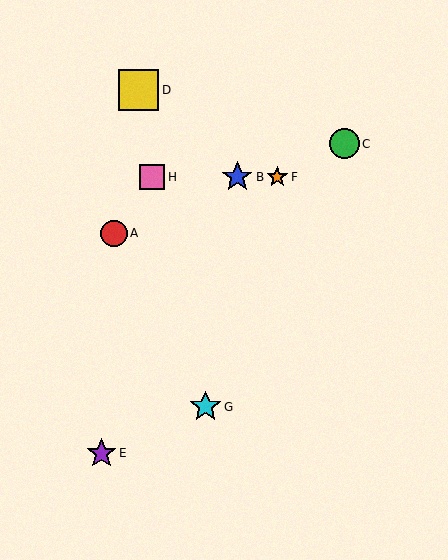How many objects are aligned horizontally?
3 objects (B, F, H) are aligned horizontally.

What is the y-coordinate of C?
Object C is at y≈144.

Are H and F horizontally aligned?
Yes, both are at y≈177.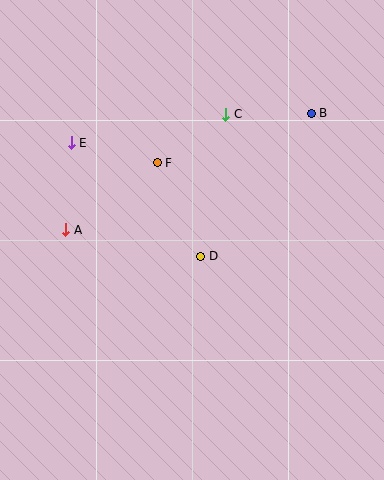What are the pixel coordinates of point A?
Point A is at (66, 230).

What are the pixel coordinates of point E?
Point E is at (71, 143).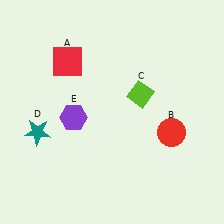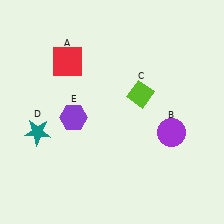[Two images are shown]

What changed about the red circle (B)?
In Image 1, B is red. In Image 2, it changed to purple.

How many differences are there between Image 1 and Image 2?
There is 1 difference between the two images.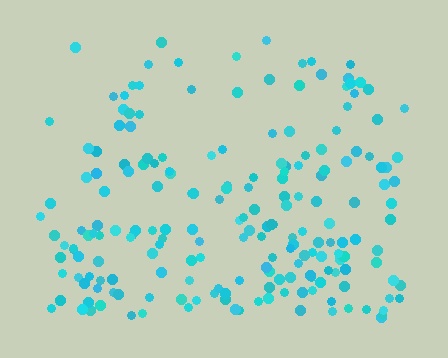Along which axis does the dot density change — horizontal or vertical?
Vertical.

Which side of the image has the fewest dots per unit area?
The top.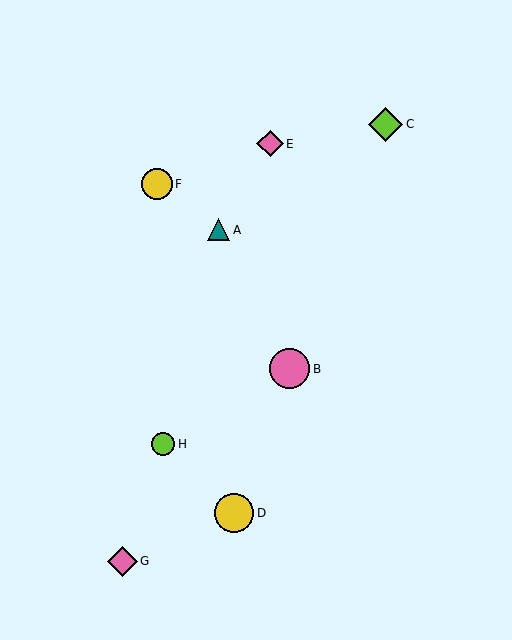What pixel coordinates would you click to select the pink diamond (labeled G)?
Click at (122, 561) to select the pink diamond G.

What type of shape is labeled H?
Shape H is a lime circle.